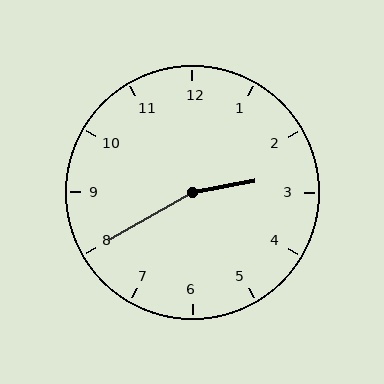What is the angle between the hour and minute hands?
Approximately 160 degrees.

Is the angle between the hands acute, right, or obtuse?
It is obtuse.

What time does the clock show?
2:40.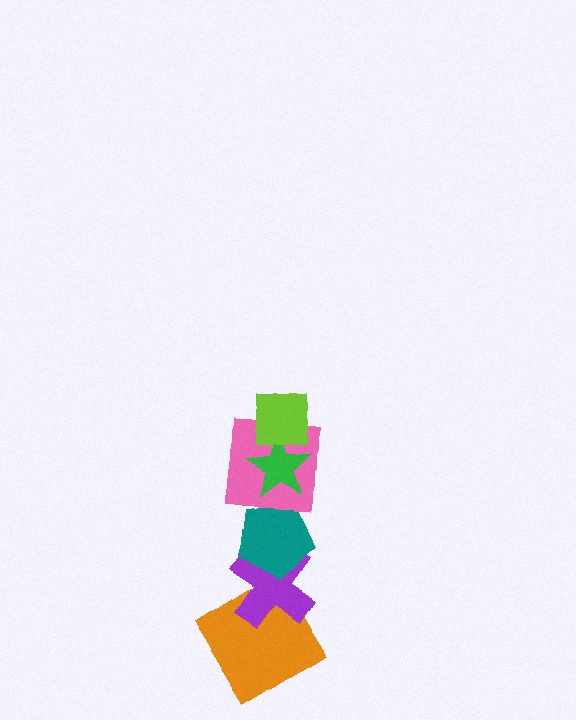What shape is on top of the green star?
The lime square is on top of the green star.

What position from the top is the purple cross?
The purple cross is 5th from the top.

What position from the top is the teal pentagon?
The teal pentagon is 4th from the top.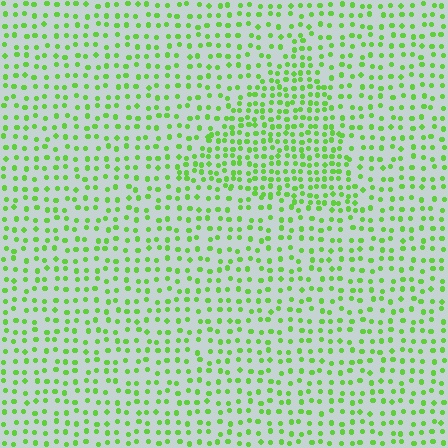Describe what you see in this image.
The image contains small lime elements arranged at two different densities. A triangle-shaped region is visible where the elements are more densely packed than the surrounding area.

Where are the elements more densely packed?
The elements are more densely packed inside the triangle boundary.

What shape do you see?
I see a triangle.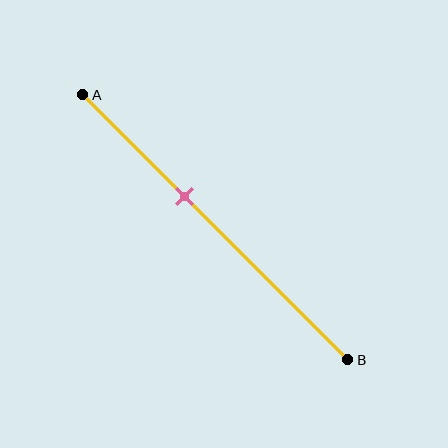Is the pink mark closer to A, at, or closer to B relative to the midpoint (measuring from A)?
The pink mark is closer to point A than the midpoint of segment AB.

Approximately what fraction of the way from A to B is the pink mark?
The pink mark is approximately 40% of the way from A to B.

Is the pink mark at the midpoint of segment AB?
No, the mark is at about 40% from A, not at the 50% midpoint.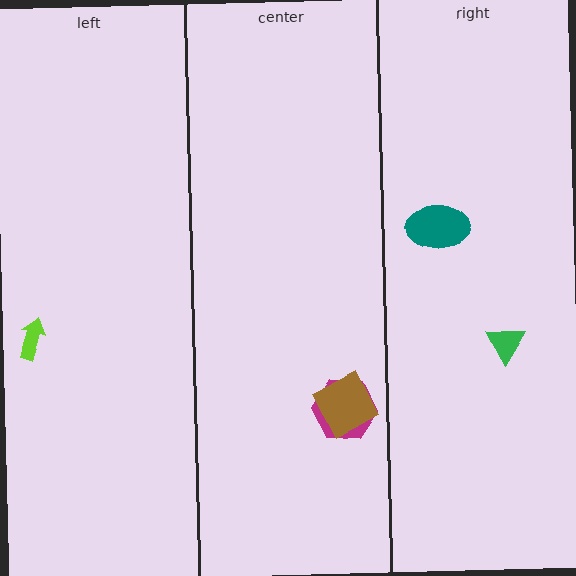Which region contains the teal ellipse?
The right region.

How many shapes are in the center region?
2.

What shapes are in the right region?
The teal ellipse, the green triangle.